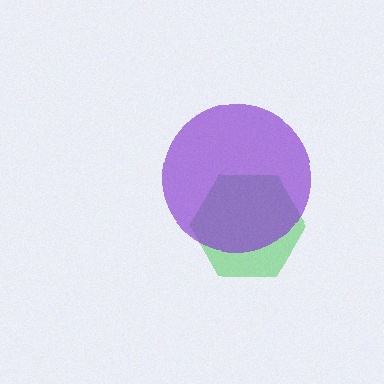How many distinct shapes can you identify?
There are 2 distinct shapes: a green hexagon, a purple circle.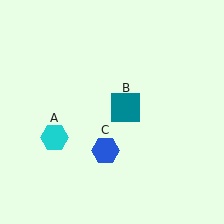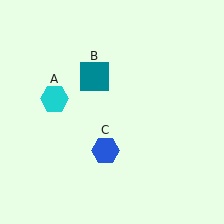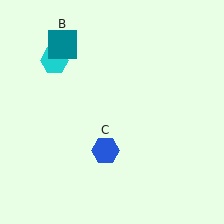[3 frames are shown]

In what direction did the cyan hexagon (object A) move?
The cyan hexagon (object A) moved up.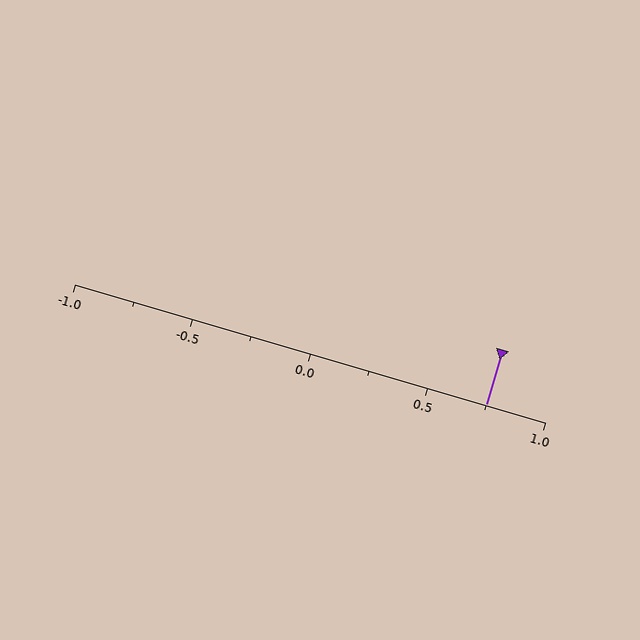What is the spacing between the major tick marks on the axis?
The major ticks are spaced 0.5 apart.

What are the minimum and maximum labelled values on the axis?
The axis runs from -1.0 to 1.0.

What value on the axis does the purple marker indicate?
The marker indicates approximately 0.75.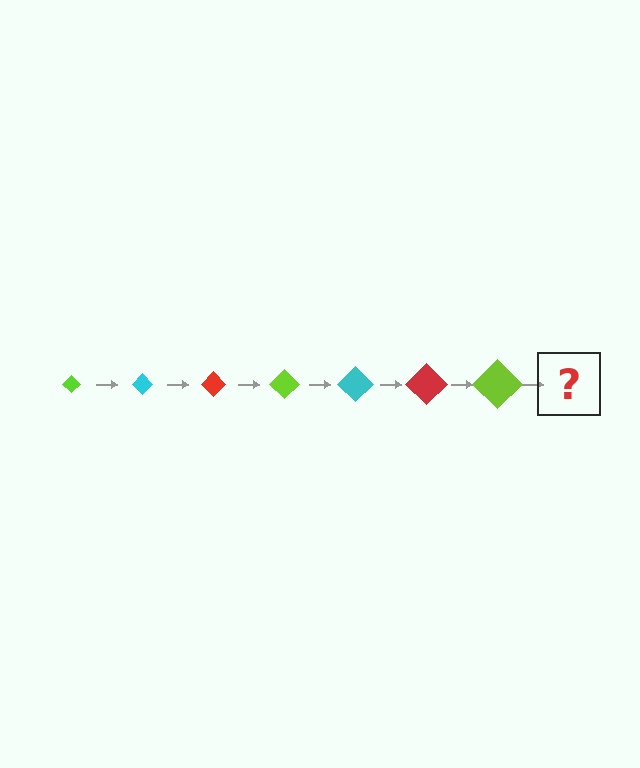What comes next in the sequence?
The next element should be a cyan diamond, larger than the previous one.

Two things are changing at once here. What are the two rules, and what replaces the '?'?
The two rules are that the diamond grows larger each step and the color cycles through lime, cyan, and red. The '?' should be a cyan diamond, larger than the previous one.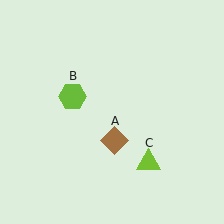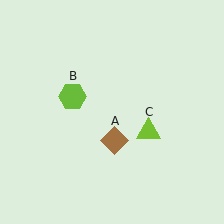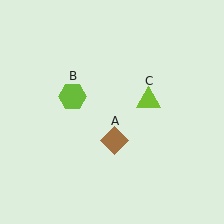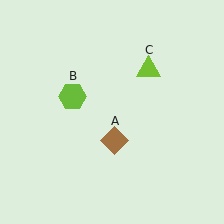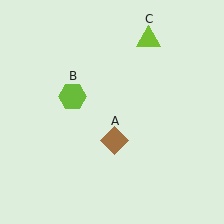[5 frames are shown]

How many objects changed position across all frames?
1 object changed position: lime triangle (object C).